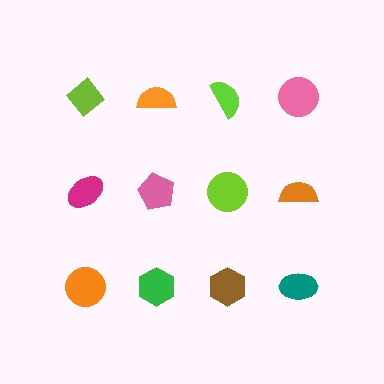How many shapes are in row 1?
4 shapes.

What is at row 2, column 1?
A magenta ellipse.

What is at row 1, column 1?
A lime diamond.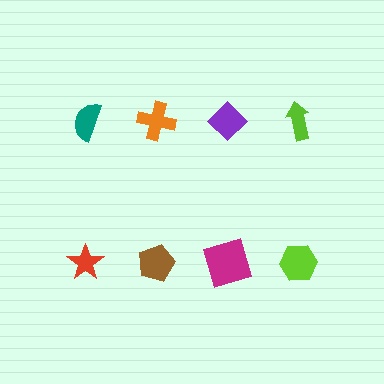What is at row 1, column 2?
An orange cross.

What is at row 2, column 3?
A magenta square.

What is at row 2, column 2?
A brown pentagon.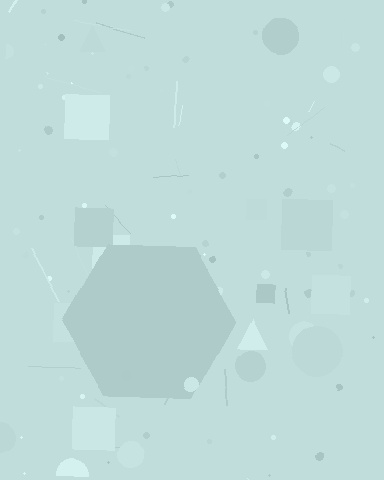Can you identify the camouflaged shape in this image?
The camouflaged shape is a hexagon.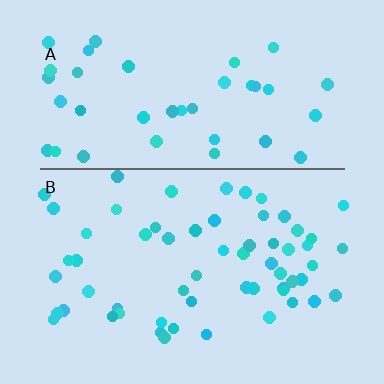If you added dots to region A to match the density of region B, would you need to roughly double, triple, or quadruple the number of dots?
Approximately double.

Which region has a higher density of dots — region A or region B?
B (the bottom).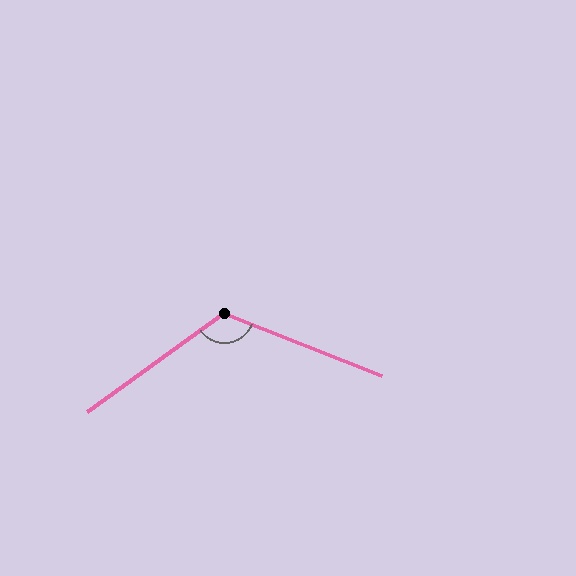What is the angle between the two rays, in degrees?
Approximately 122 degrees.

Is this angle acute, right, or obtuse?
It is obtuse.